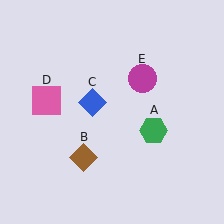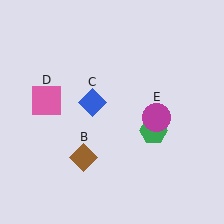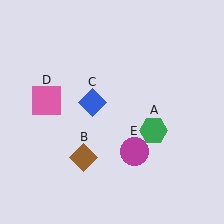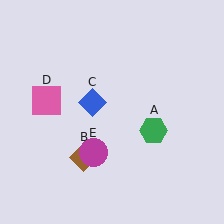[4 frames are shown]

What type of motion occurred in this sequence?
The magenta circle (object E) rotated clockwise around the center of the scene.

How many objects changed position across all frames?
1 object changed position: magenta circle (object E).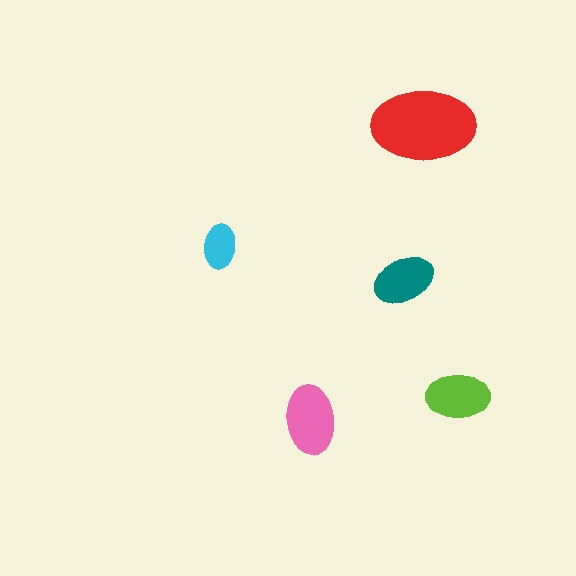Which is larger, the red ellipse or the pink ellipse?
The red one.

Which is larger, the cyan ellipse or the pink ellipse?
The pink one.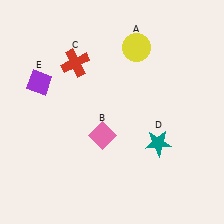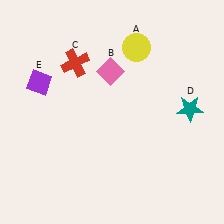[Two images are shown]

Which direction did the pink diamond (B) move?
The pink diamond (B) moved up.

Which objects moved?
The objects that moved are: the pink diamond (B), the teal star (D).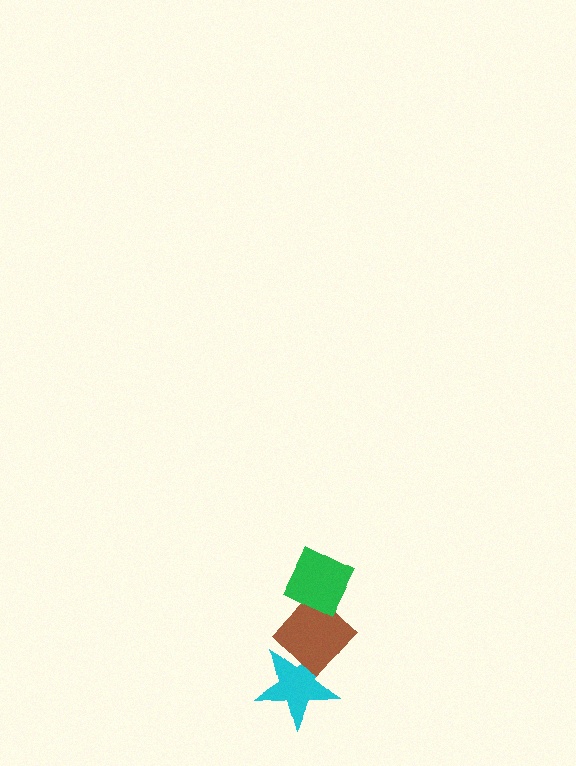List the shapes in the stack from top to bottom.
From top to bottom: the green diamond, the brown diamond, the cyan star.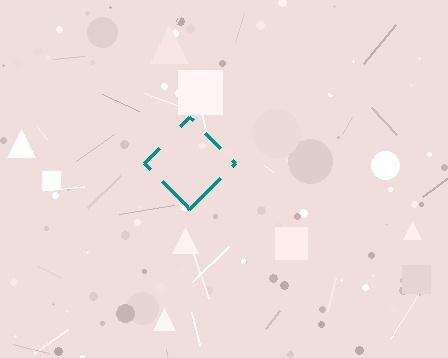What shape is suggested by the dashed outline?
The dashed outline suggests a diamond.